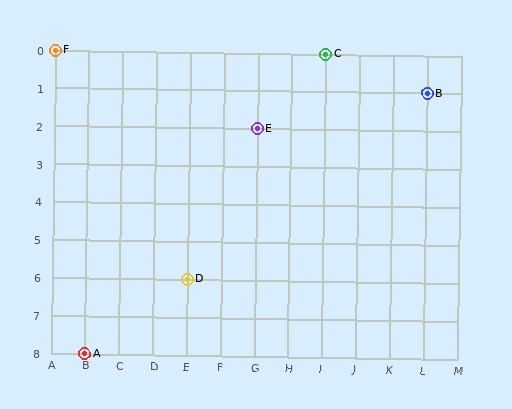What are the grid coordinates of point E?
Point E is at grid coordinates (G, 2).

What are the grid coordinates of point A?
Point A is at grid coordinates (B, 8).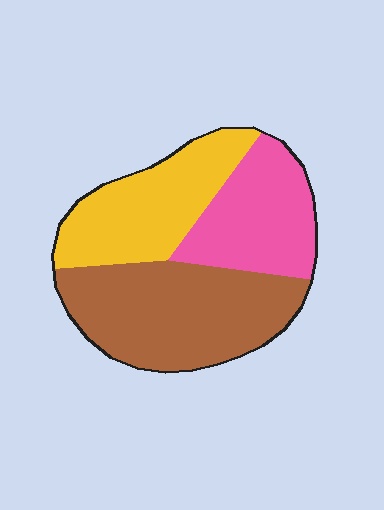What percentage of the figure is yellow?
Yellow takes up about one third (1/3) of the figure.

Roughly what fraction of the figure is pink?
Pink takes up about one quarter (1/4) of the figure.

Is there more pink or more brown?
Brown.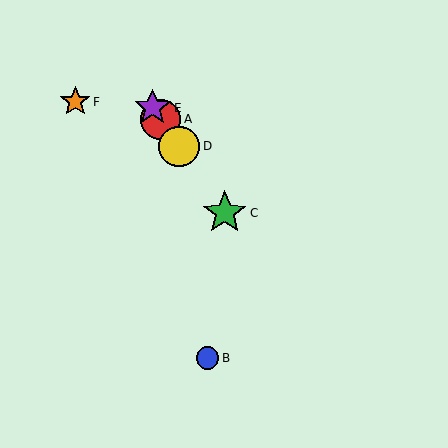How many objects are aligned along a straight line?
4 objects (A, C, D, E) are aligned along a straight line.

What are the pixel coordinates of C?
Object C is at (225, 213).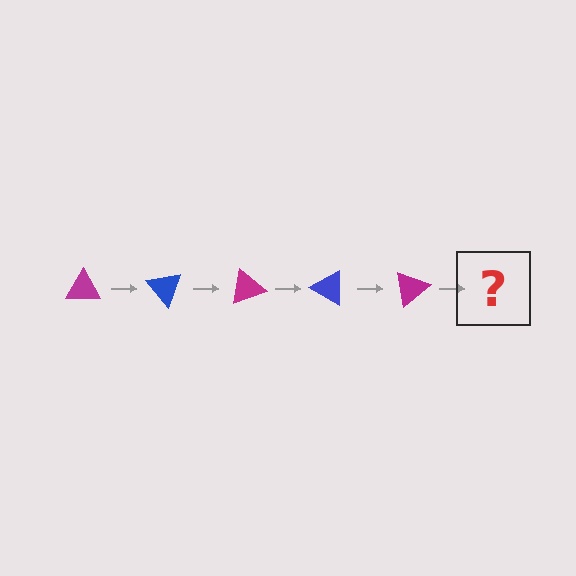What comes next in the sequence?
The next element should be a blue triangle, rotated 250 degrees from the start.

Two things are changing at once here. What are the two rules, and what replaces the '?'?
The two rules are that it rotates 50 degrees each step and the color cycles through magenta and blue. The '?' should be a blue triangle, rotated 250 degrees from the start.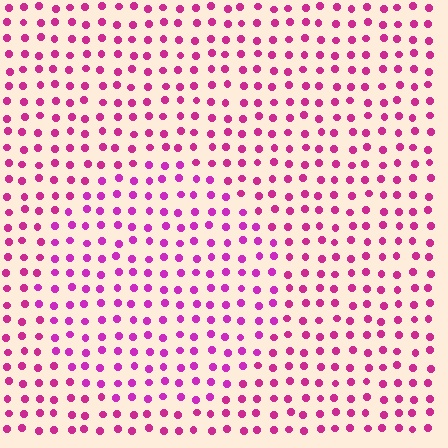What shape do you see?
I see a circle.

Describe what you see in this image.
The image is filled with small magenta elements in a uniform arrangement. A circle-shaped region is visible where the elements are tinted to a slightly different hue, forming a subtle color boundary.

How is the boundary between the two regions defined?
The boundary is defined purely by a slight shift in hue (about 17 degrees). Spacing, size, and orientation are identical on both sides.